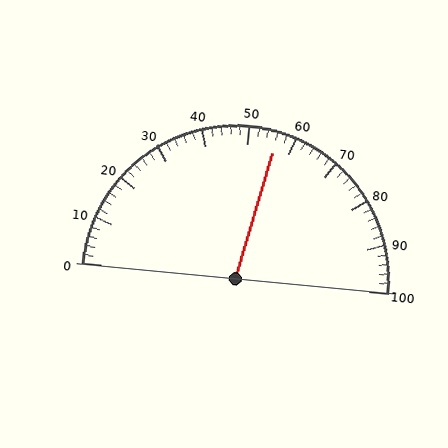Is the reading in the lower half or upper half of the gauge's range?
The reading is in the upper half of the range (0 to 100).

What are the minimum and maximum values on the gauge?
The gauge ranges from 0 to 100.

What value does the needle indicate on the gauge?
The needle indicates approximately 56.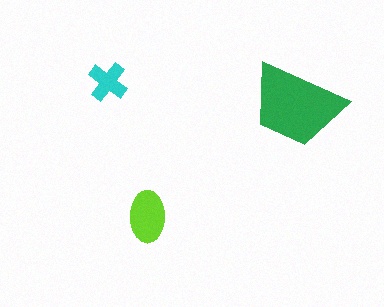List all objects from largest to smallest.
The green trapezoid, the lime ellipse, the cyan cross.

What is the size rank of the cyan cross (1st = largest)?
3rd.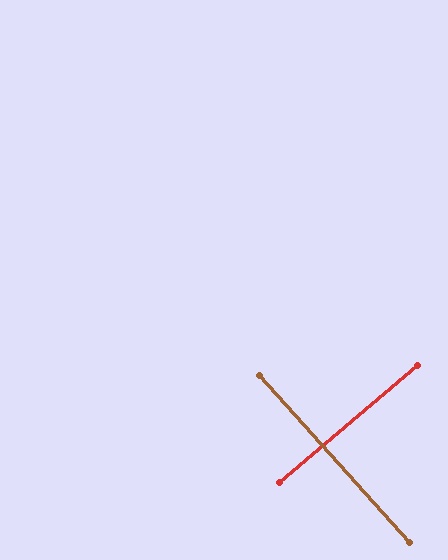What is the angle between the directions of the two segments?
Approximately 88 degrees.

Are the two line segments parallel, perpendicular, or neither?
Perpendicular — they meet at approximately 88°.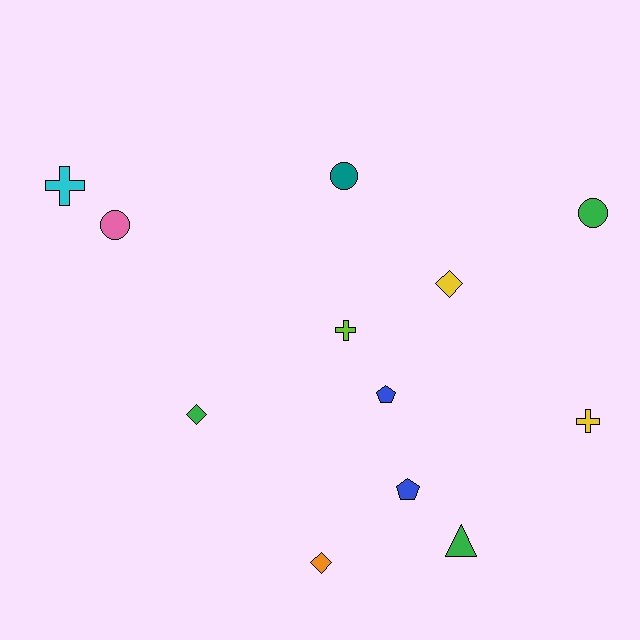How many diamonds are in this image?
There are 3 diamonds.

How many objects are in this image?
There are 12 objects.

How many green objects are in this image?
There are 3 green objects.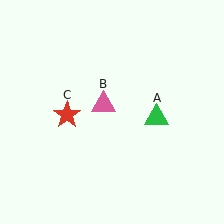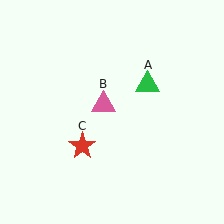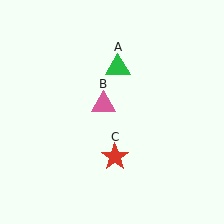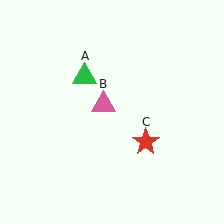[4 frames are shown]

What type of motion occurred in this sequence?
The green triangle (object A), red star (object C) rotated counterclockwise around the center of the scene.